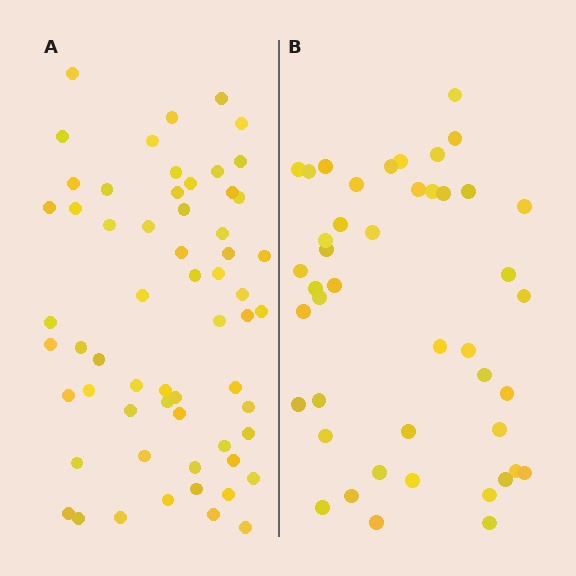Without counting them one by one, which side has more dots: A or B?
Region A (the left region) has more dots.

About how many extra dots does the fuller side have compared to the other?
Region A has approximately 15 more dots than region B.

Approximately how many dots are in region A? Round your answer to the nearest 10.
About 60 dots.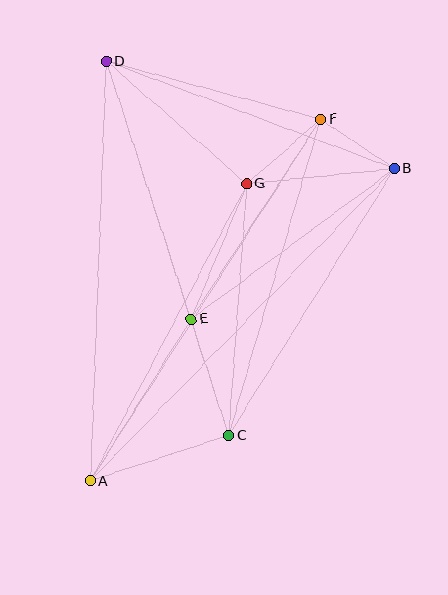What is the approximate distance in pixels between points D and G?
The distance between D and G is approximately 187 pixels.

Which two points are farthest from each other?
Points A and B are farthest from each other.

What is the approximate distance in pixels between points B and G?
The distance between B and G is approximately 148 pixels.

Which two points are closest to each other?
Points B and F are closest to each other.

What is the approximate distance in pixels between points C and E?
The distance between C and E is approximately 122 pixels.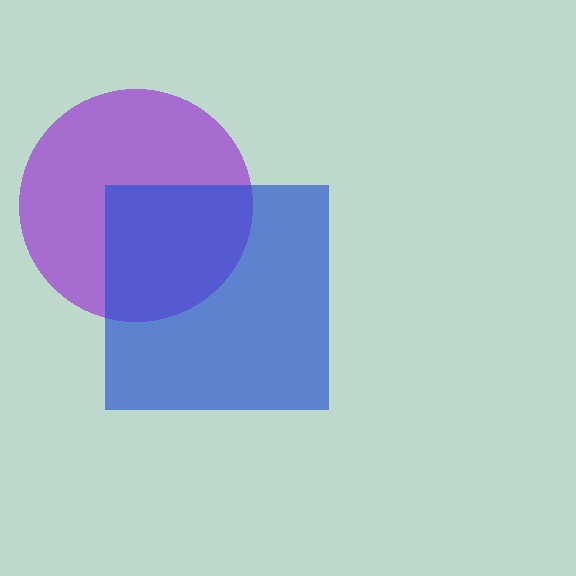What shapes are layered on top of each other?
The layered shapes are: a purple circle, a blue square.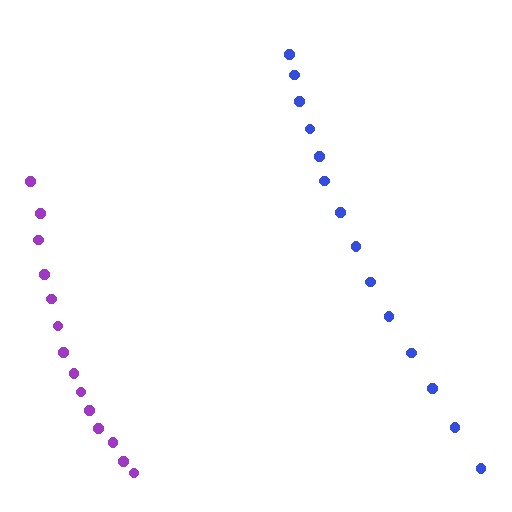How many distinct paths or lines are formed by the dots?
There are 2 distinct paths.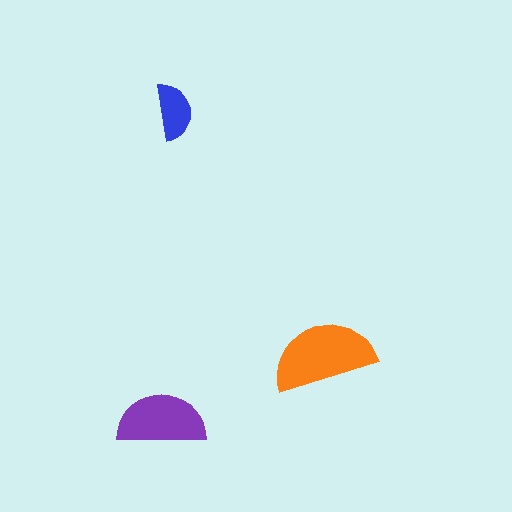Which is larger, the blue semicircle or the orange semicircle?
The orange one.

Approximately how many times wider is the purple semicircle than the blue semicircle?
About 1.5 times wider.